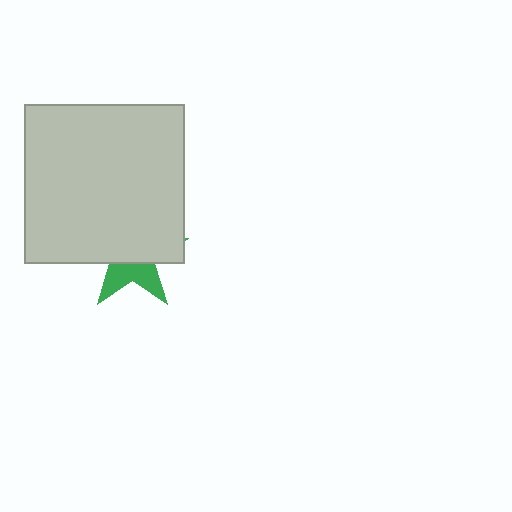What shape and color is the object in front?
The object in front is a light gray square.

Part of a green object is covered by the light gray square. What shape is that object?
It is a star.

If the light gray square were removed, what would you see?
You would see the complete green star.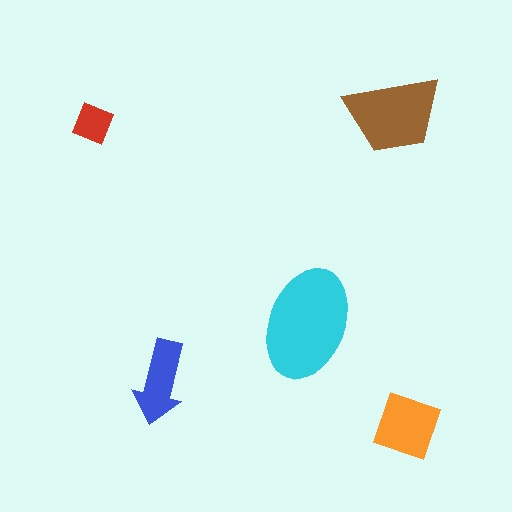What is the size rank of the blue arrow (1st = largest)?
4th.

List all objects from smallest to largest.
The red square, the blue arrow, the orange diamond, the brown trapezoid, the cyan ellipse.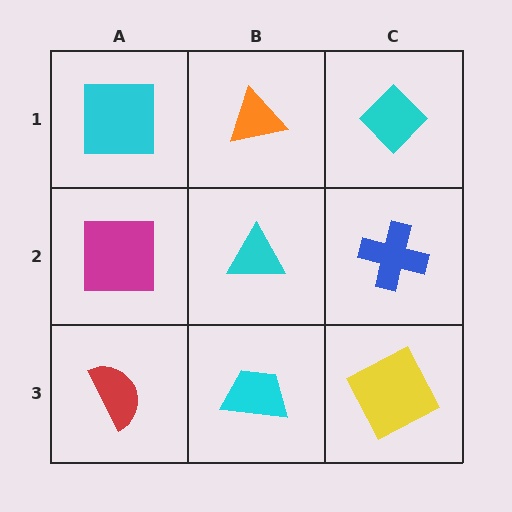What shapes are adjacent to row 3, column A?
A magenta square (row 2, column A), a cyan trapezoid (row 3, column B).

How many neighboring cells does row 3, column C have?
2.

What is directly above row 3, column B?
A cyan triangle.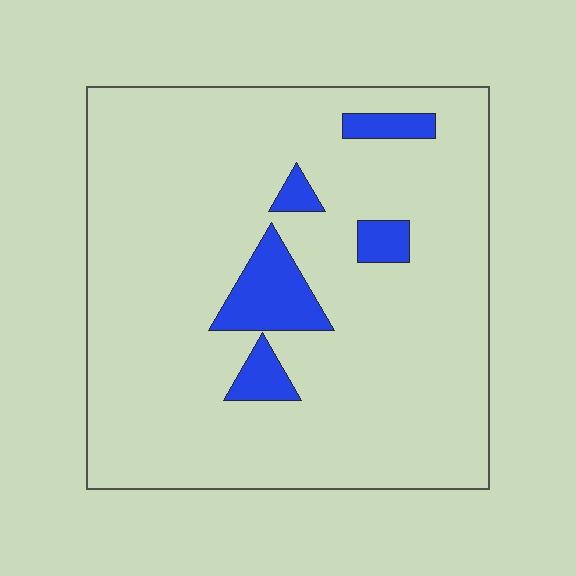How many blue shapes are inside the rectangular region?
5.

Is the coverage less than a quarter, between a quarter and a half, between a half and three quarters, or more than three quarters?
Less than a quarter.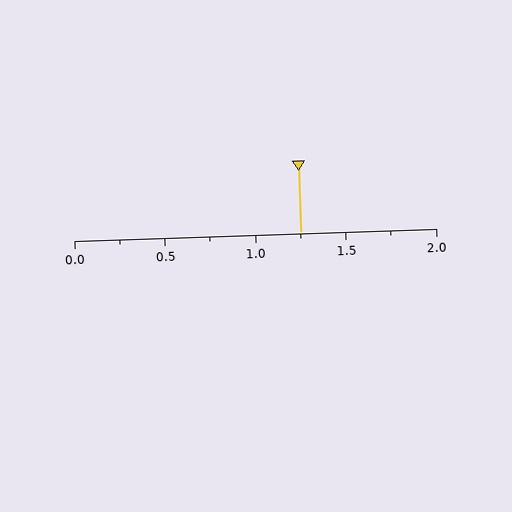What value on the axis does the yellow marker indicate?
The marker indicates approximately 1.25.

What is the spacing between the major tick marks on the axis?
The major ticks are spaced 0.5 apart.